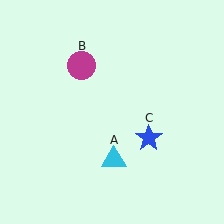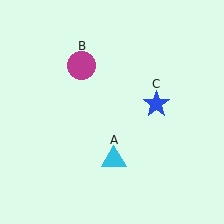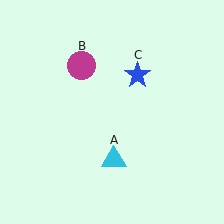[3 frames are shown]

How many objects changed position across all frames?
1 object changed position: blue star (object C).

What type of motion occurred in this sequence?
The blue star (object C) rotated counterclockwise around the center of the scene.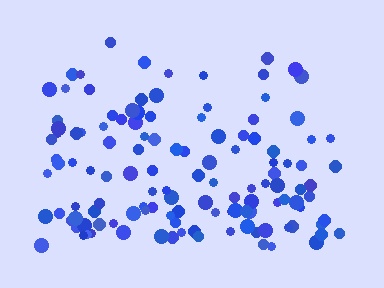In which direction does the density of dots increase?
From top to bottom, with the bottom side densest.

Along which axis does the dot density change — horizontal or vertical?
Vertical.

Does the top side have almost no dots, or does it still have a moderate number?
Still a moderate number, just noticeably fewer than the bottom.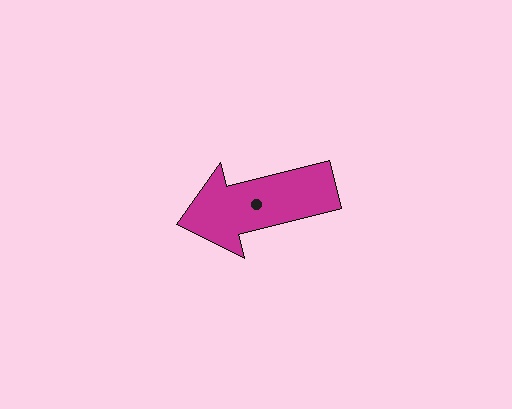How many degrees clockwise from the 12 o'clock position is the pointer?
Approximately 256 degrees.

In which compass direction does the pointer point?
West.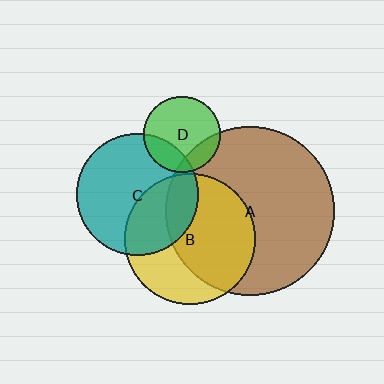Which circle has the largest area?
Circle A (brown).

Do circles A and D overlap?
Yes.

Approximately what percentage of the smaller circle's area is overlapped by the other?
Approximately 20%.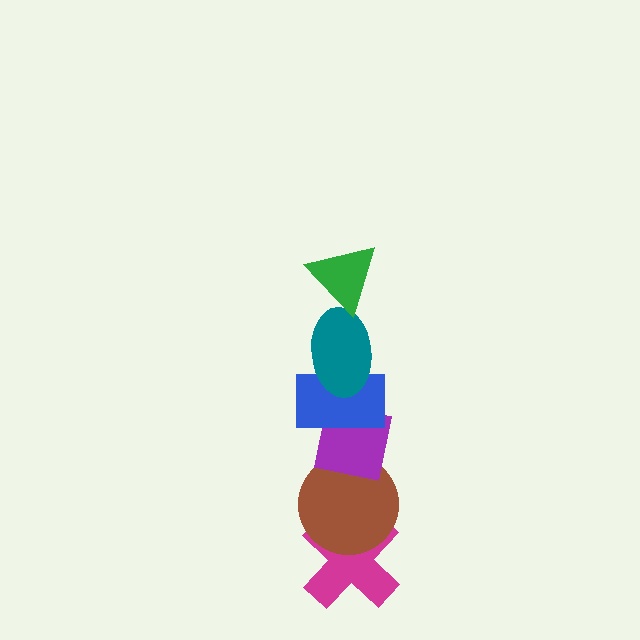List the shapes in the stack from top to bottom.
From top to bottom: the green triangle, the teal ellipse, the blue rectangle, the purple square, the brown circle, the magenta cross.